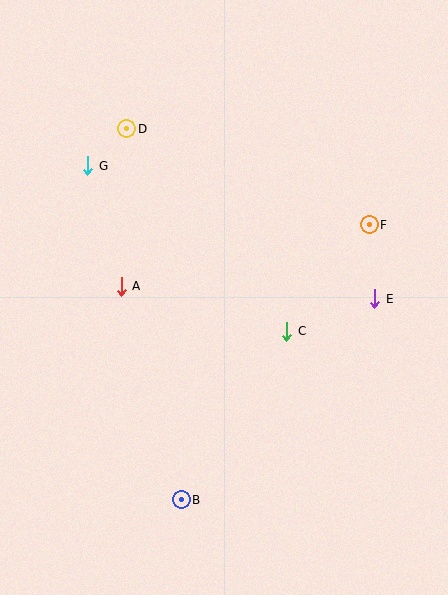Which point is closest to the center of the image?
Point C at (287, 331) is closest to the center.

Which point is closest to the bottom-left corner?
Point B is closest to the bottom-left corner.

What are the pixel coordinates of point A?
Point A is at (121, 286).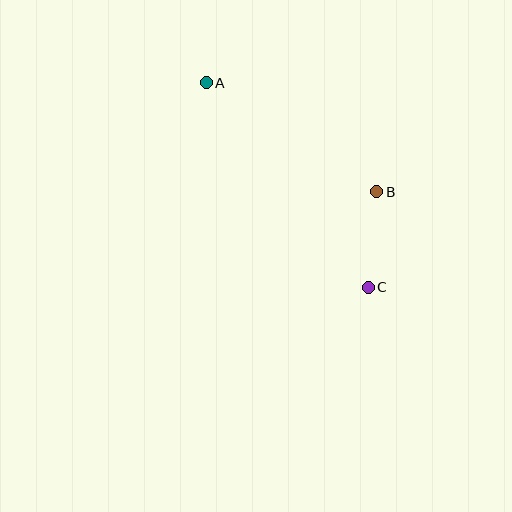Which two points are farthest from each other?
Points A and C are farthest from each other.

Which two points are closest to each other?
Points B and C are closest to each other.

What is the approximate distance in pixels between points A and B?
The distance between A and B is approximately 202 pixels.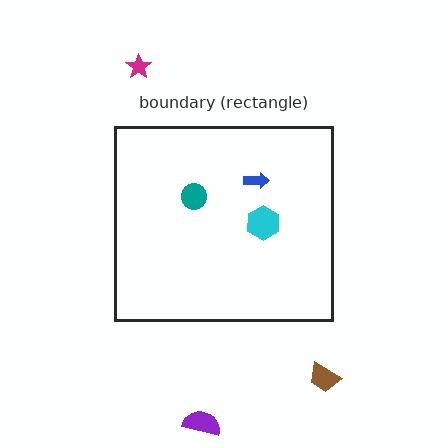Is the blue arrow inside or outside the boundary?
Inside.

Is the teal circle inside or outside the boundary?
Inside.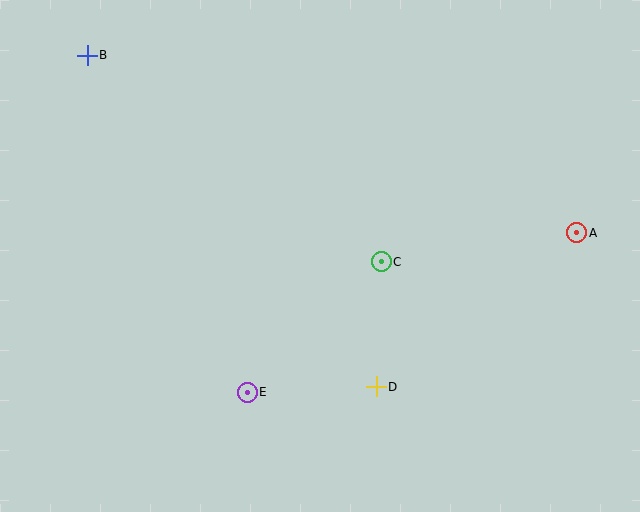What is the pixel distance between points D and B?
The distance between D and B is 440 pixels.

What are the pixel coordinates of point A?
Point A is at (577, 233).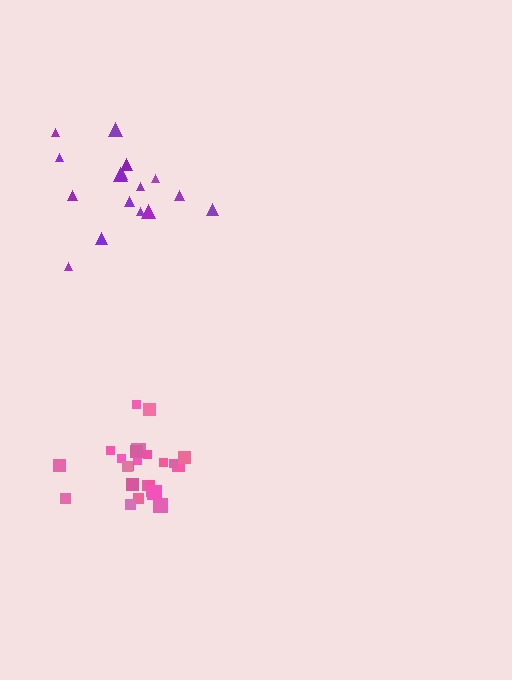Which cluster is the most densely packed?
Pink.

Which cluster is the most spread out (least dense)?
Purple.